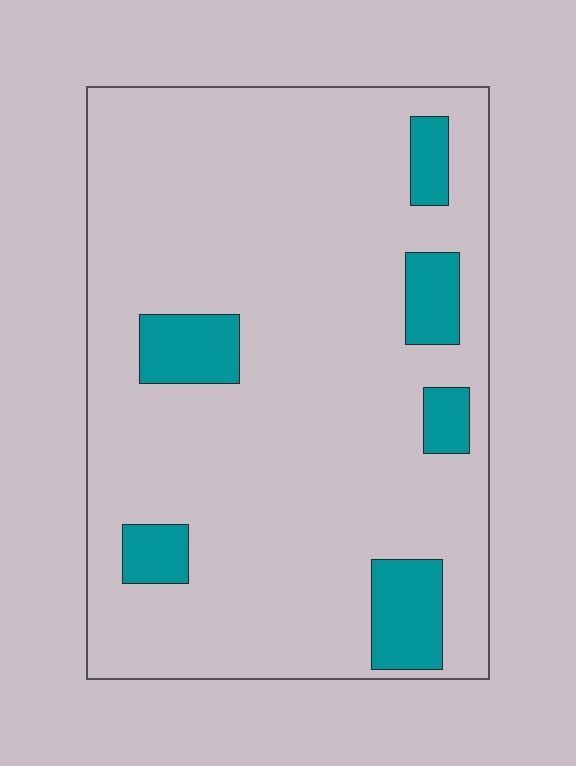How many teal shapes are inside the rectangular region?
6.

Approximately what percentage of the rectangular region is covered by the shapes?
Approximately 15%.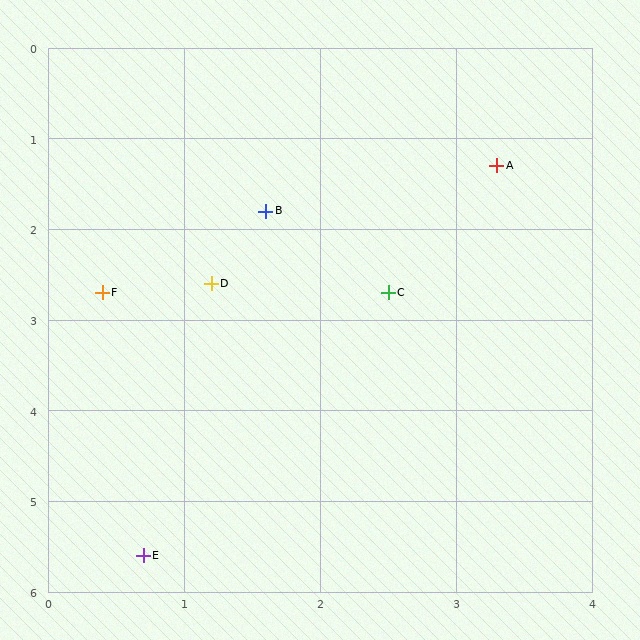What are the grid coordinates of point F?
Point F is at approximately (0.4, 2.7).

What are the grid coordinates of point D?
Point D is at approximately (1.2, 2.6).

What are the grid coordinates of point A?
Point A is at approximately (3.3, 1.3).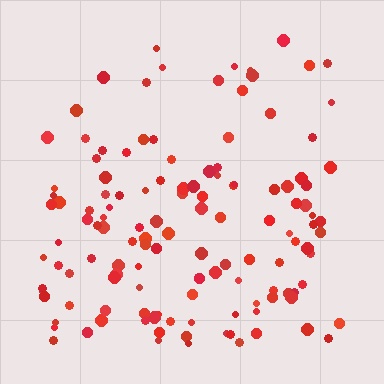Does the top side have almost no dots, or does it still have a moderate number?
Still a moderate number, just noticeably fewer than the bottom.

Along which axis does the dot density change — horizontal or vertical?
Vertical.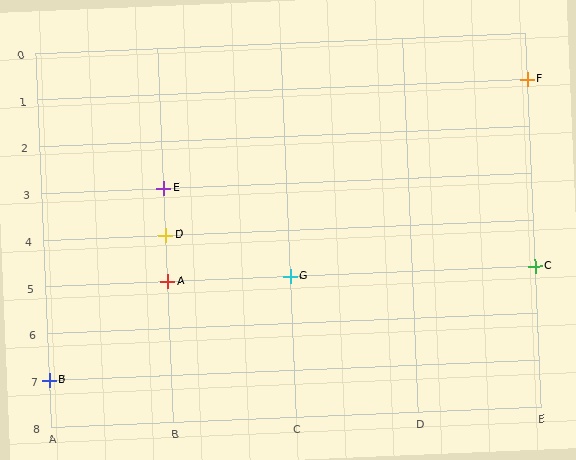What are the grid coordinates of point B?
Point B is at grid coordinates (A, 7).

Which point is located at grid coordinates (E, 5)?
Point C is at (E, 5).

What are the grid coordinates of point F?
Point F is at grid coordinates (E, 1).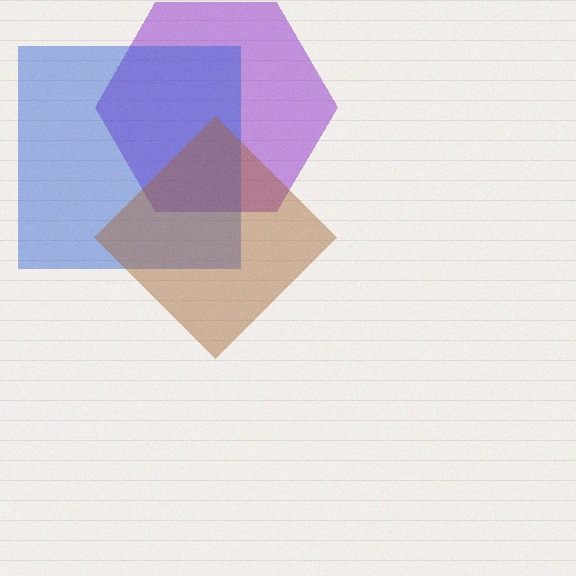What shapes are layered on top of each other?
The layered shapes are: a purple hexagon, a blue square, a brown diamond.